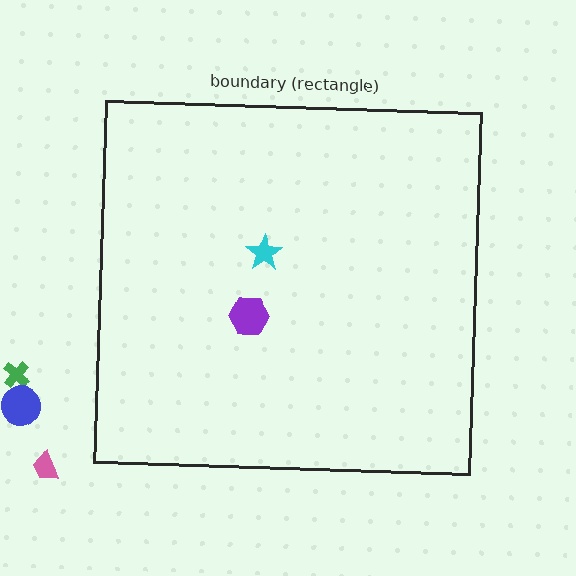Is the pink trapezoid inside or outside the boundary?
Outside.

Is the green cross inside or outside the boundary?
Outside.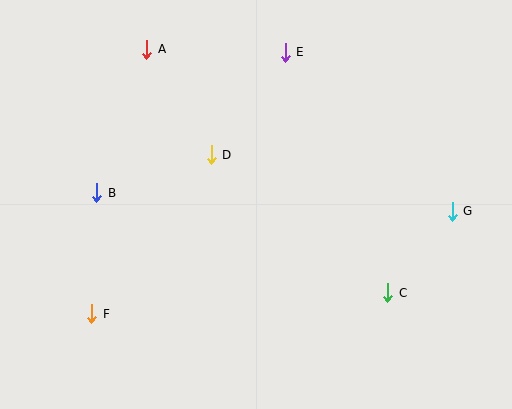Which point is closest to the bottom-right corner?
Point C is closest to the bottom-right corner.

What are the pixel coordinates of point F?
Point F is at (92, 314).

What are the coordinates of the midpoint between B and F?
The midpoint between B and F is at (94, 253).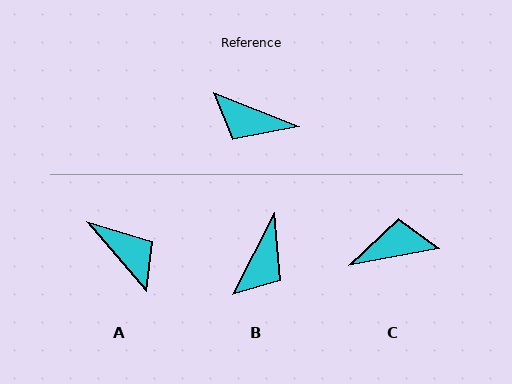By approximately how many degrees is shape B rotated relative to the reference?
Approximately 85 degrees counter-clockwise.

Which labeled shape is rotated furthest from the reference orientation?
A, about 152 degrees away.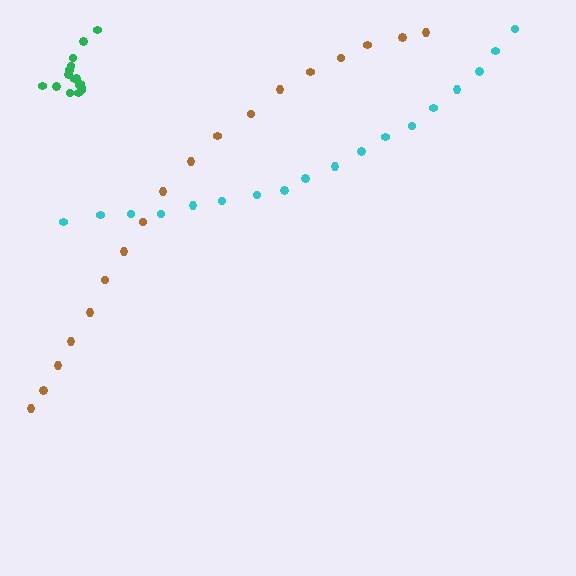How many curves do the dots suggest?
There are 3 distinct paths.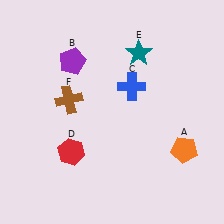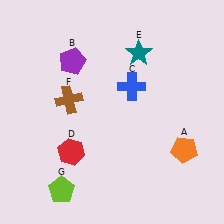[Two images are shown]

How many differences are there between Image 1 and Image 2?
There is 1 difference between the two images.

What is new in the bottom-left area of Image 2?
A lime pentagon (G) was added in the bottom-left area of Image 2.